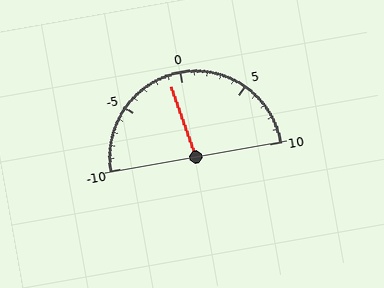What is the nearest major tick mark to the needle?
The nearest major tick mark is 0.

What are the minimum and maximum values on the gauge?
The gauge ranges from -10 to 10.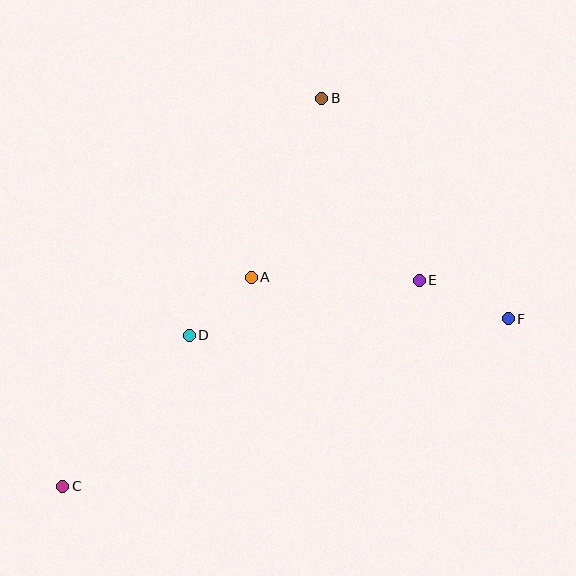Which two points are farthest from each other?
Points C and F are farthest from each other.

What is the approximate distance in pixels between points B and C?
The distance between B and C is approximately 466 pixels.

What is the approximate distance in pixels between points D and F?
The distance between D and F is approximately 319 pixels.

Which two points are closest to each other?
Points A and D are closest to each other.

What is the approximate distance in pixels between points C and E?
The distance between C and E is approximately 412 pixels.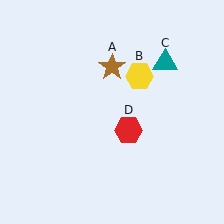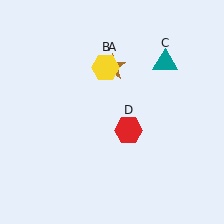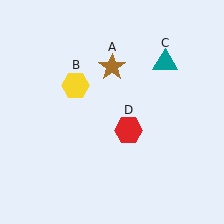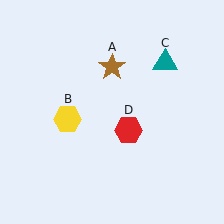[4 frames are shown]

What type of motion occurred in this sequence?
The yellow hexagon (object B) rotated counterclockwise around the center of the scene.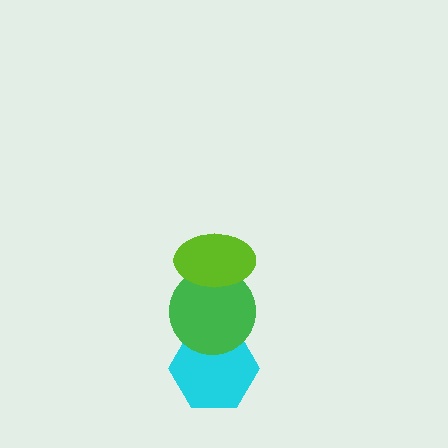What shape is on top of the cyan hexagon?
The green circle is on top of the cyan hexagon.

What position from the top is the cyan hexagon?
The cyan hexagon is 3rd from the top.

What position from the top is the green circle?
The green circle is 2nd from the top.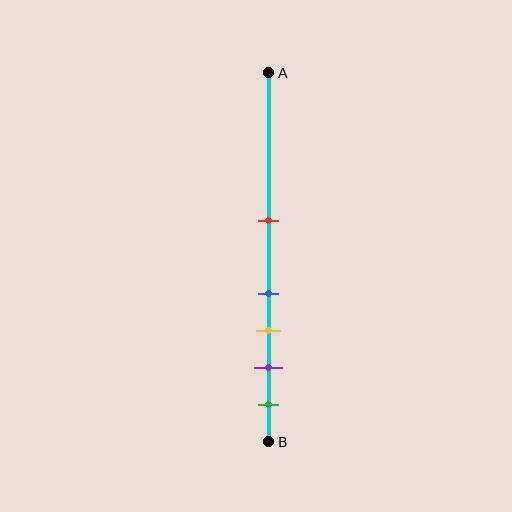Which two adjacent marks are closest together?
The blue and yellow marks are the closest adjacent pair.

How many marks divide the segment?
There are 5 marks dividing the segment.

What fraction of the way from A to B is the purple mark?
The purple mark is approximately 80% (0.8) of the way from A to B.